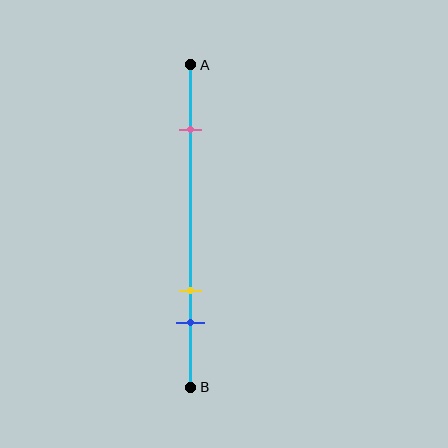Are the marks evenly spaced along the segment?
No, the marks are not evenly spaced.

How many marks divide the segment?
There are 3 marks dividing the segment.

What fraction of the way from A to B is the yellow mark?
The yellow mark is approximately 70% (0.7) of the way from A to B.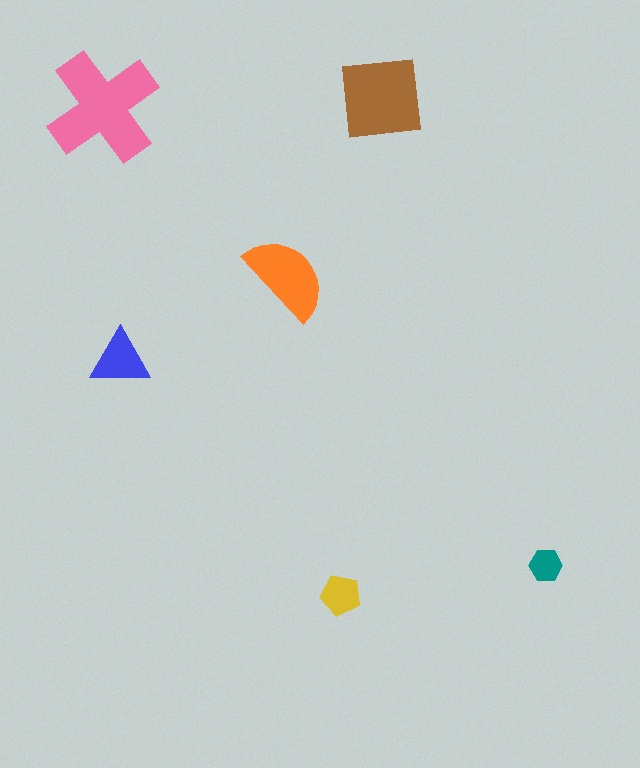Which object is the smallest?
The teal hexagon.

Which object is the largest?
The pink cross.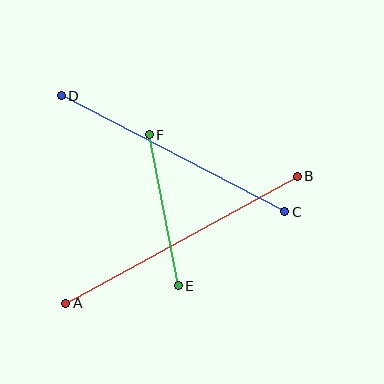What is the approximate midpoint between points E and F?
The midpoint is at approximately (164, 210) pixels.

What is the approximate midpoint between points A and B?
The midpoint is at approximately (181, 240) pixels.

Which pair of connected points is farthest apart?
Points A and B are farthest apart.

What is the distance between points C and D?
The distance is approximately 252 pixels.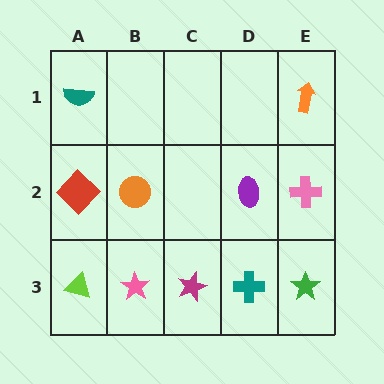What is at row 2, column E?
A pink cross.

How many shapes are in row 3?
5 shapes.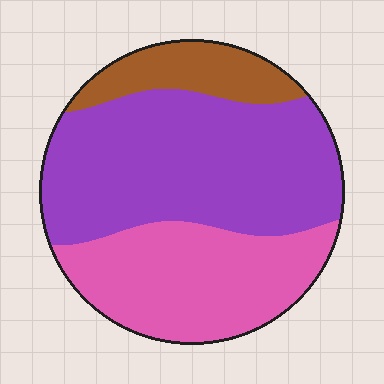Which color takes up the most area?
Purple, at roughly 55%.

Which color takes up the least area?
Brown, at roughly 15%.